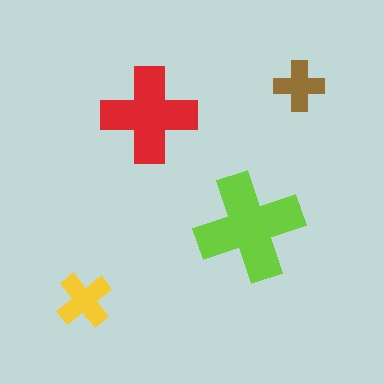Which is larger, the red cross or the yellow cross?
The red one.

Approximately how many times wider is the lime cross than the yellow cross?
About 2 times wider.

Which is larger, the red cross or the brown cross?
The red one.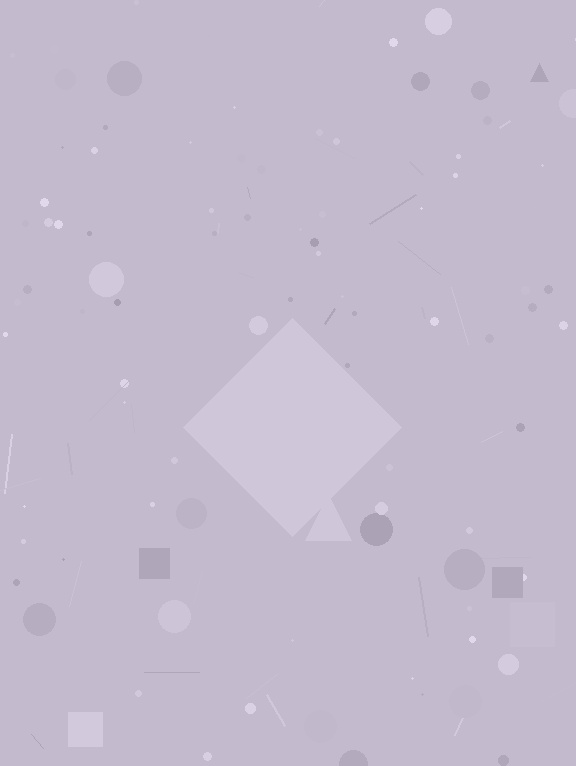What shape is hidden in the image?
A diamond is hidden in the image.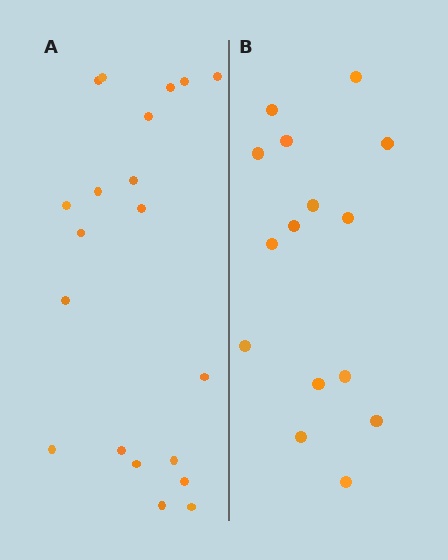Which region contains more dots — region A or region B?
Region A (the left region) has more dots.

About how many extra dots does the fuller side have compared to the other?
Region A has about 5 more dots than region B.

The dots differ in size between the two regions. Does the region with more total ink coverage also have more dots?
No. Region B has more total ink coverage because its dots are larger, but region A actually contains more individual dots. Total area can be misleading — the number of items is what matters here.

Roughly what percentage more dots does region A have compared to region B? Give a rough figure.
About 35% more.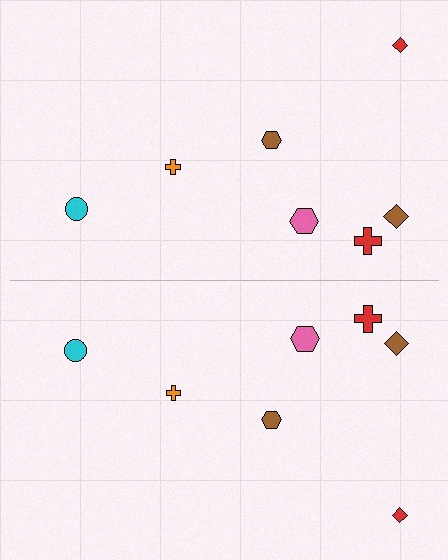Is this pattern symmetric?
Yes, this pattern has bilateral (reflection) symmetry.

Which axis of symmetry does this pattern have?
The pattern has a horizontal axis of symmetry running through the center of the image.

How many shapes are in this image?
There are 14 shapes in this image.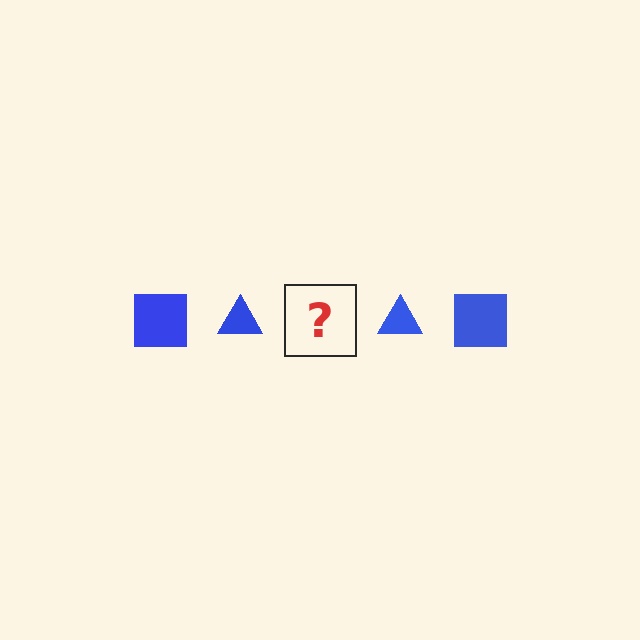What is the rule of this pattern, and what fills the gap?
The rule is that the pattern cycles through square, triangle shapes in blue. The gap should be filled with a blue square.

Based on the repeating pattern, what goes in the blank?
The blank should be a blue square.